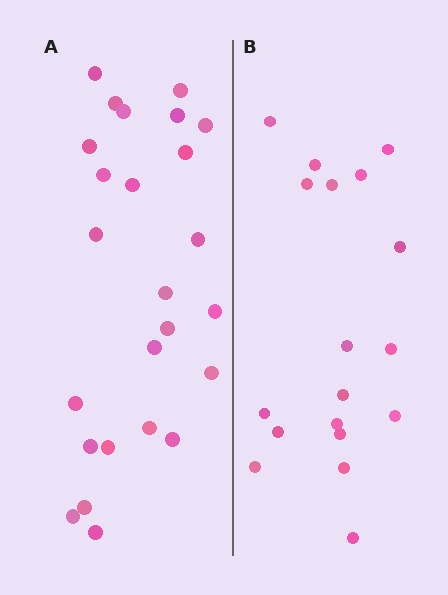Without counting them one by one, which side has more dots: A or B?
Region A (the left region) has more dots.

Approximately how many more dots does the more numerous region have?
Region A has roughly 8 or so more dots than region B.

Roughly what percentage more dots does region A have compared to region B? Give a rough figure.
About 40% more.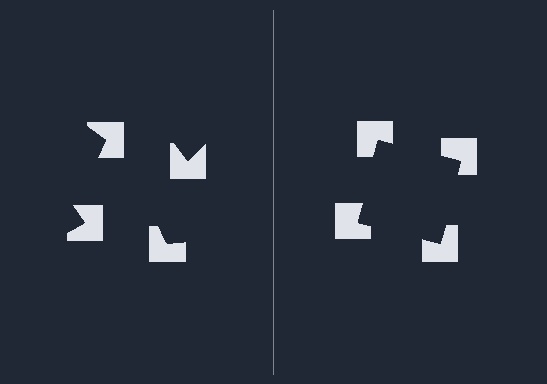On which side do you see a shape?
An illusory square appears on the right side. On the left side the wedge cuts are rotated, so no coherent shape forms.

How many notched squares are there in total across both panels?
8 — 4 on each side.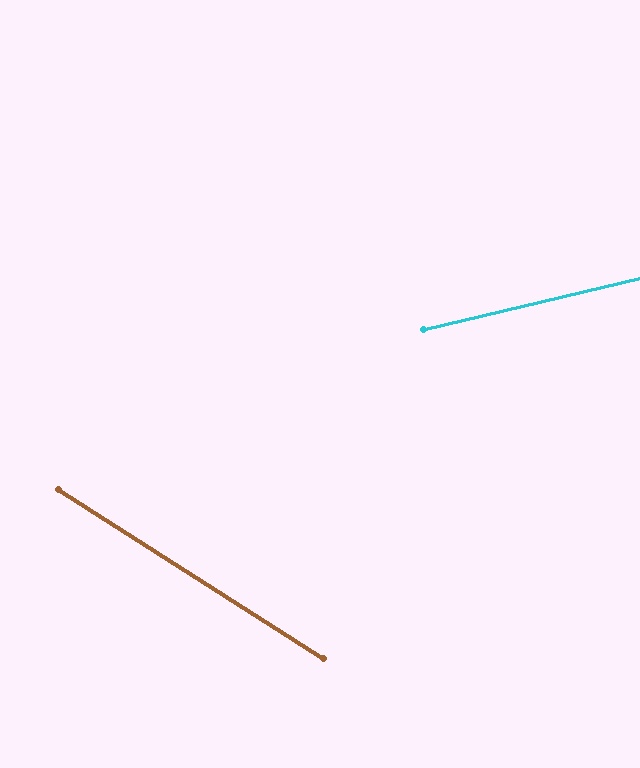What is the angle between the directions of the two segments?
Approximately 46 degrees.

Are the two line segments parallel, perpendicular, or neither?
Neither parallel nor perpendicular — they differ by about 46°.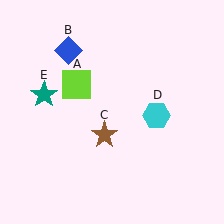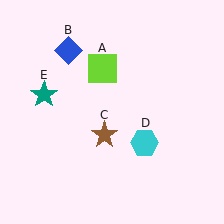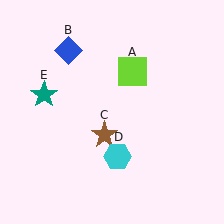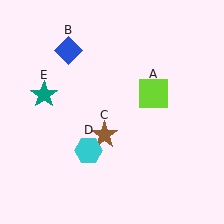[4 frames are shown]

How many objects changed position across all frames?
2 objects changed position: lime square (object A), cyan hexagon (object D).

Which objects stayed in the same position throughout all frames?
Blue diamond (object B) and brown star (object C) and teal star (object E) remained stationary.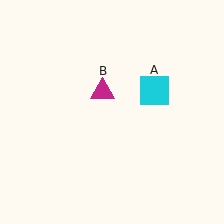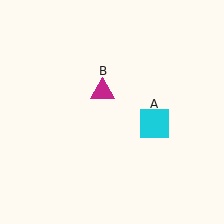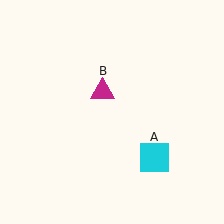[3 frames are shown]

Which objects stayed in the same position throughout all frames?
Magenta triangle (object B) remained stationary.